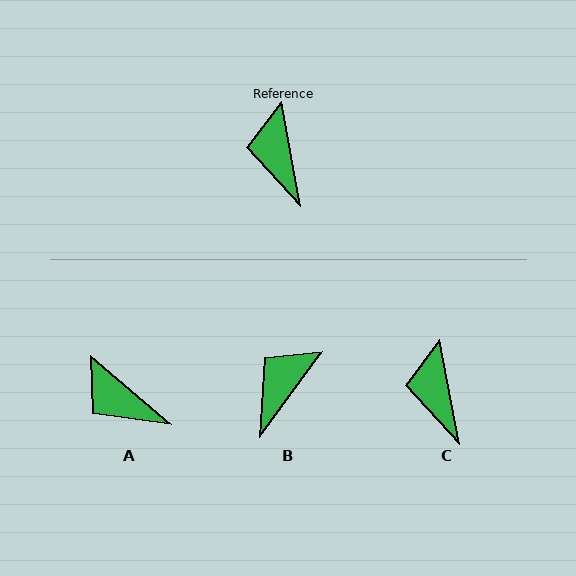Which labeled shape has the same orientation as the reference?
C.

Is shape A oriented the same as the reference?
No, it is off by about 39 degrees.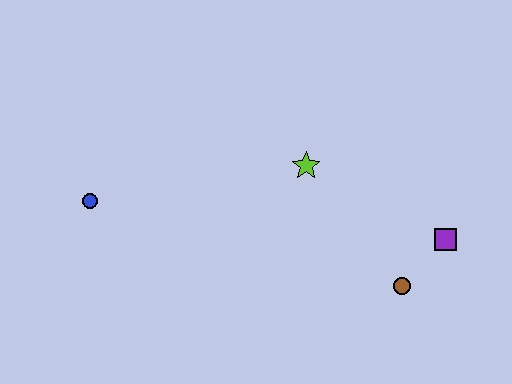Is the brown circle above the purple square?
No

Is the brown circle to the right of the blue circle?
Yes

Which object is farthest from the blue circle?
The purple square is farthest from the blue circle.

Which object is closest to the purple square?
The brown circle is closest to the purple square.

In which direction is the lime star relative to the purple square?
The lime star is to the left of the purple square.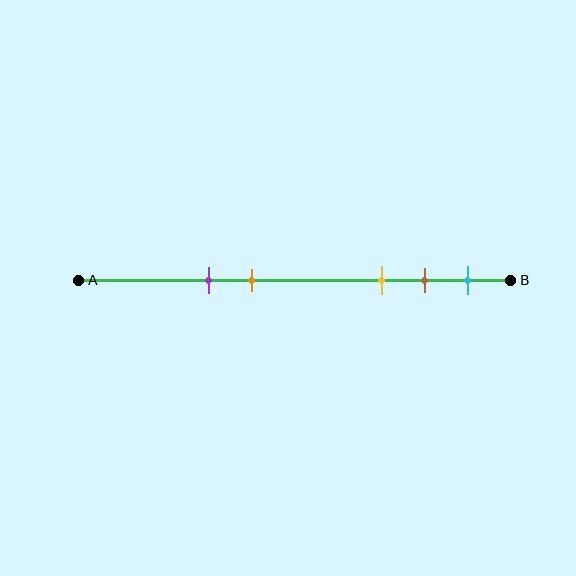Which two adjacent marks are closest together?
The brown and cyan marks are the closest adjacent pair.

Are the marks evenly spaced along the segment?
No, the marks are not evenly spaced.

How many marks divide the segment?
There are 5 marks dividing the segment.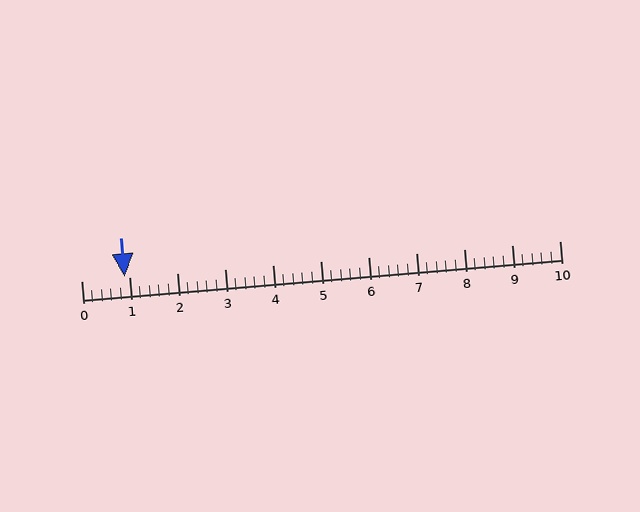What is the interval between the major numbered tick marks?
The major tick marks are spaced 1 units apart.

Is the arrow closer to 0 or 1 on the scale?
The arrow is closer to 1.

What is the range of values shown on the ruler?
The ruler shows values from 0 to 10.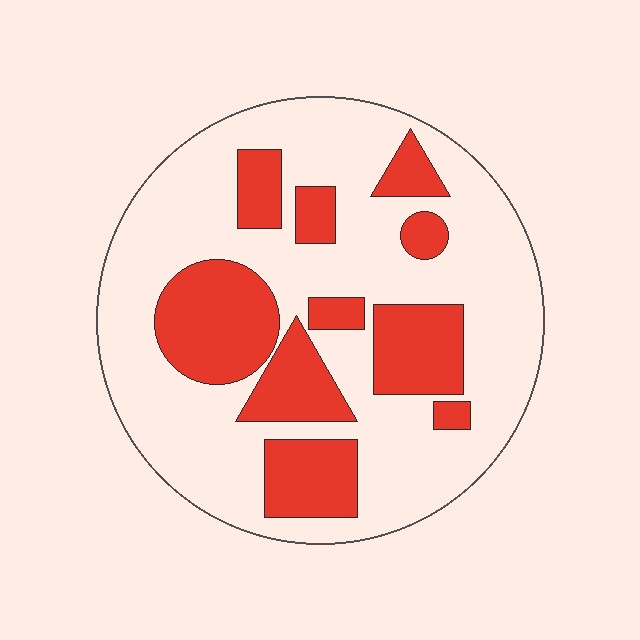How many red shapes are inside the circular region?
10.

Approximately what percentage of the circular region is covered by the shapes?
Approximately 30%.